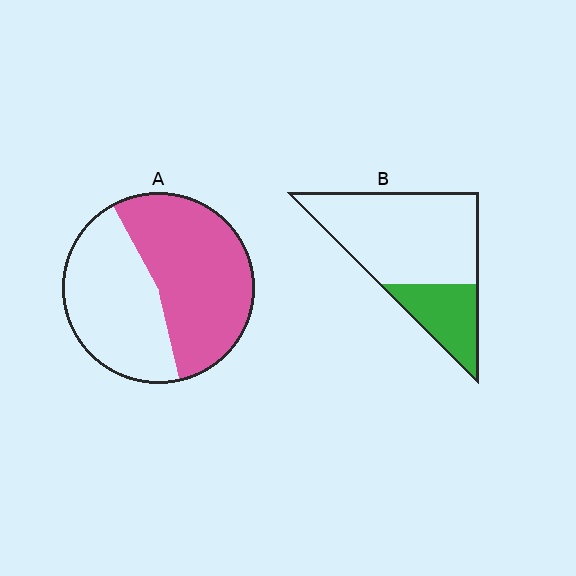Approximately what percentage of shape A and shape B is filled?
A is approximately 55% and B is approximately 25%.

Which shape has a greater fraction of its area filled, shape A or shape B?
Shape A.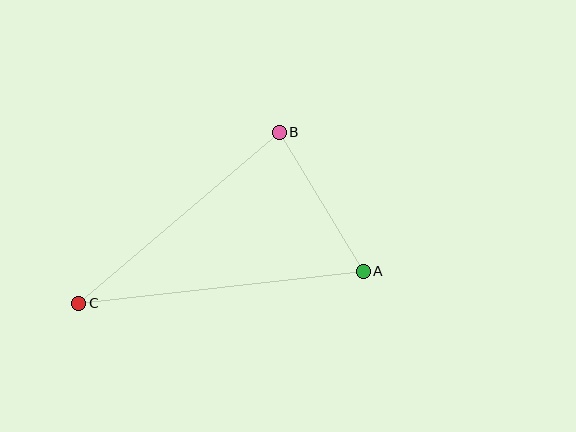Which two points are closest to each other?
Points A and B are closest to each other.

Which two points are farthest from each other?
Points A and C are farthest from each other.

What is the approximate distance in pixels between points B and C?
The distance between B and C is approximately 264 pixels.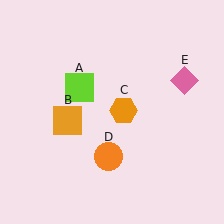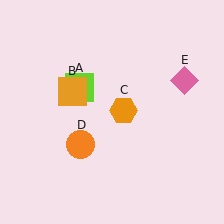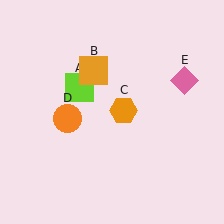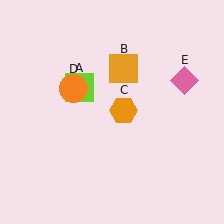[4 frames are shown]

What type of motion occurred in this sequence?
The orange square (object B), orange circle (object D) rotated clockwise around the center of the scene.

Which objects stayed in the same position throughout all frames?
Lime square (object A) and orange hexagon (object C) and pink diamond (object E) remained stationary.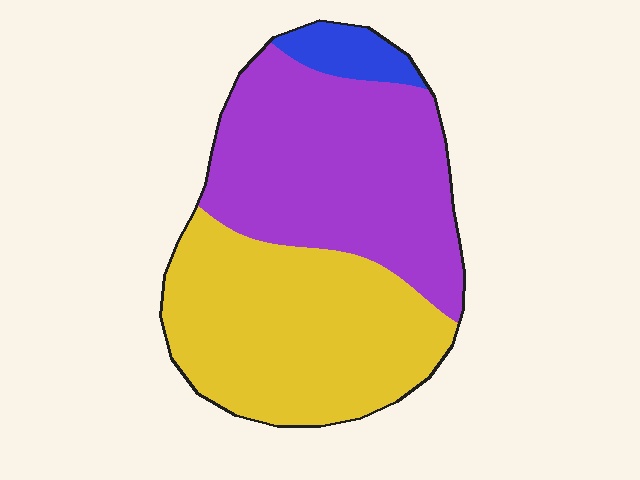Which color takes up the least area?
Blue, at roughly 5%.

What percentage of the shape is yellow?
Yellow takes up between a third and a half of the shape.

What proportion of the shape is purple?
Purple covers around 45% of the shape.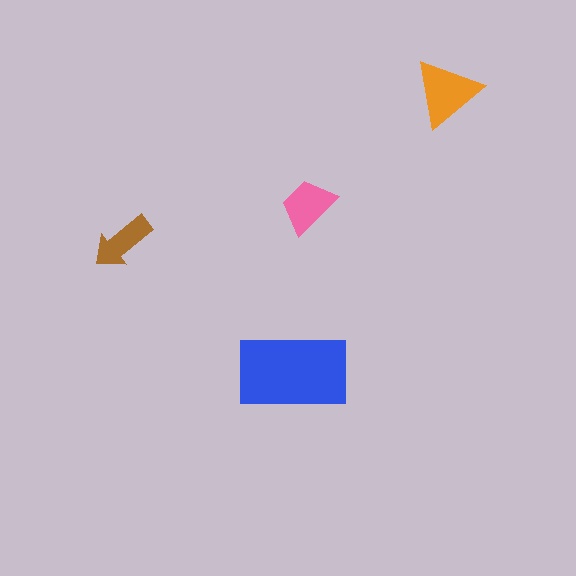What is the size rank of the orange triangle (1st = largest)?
2nd.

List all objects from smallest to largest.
The brown arrow, the pink trapezoid, the orange triangle, the blue rectangle.